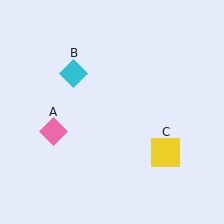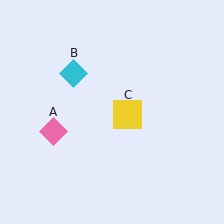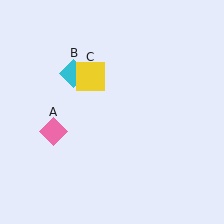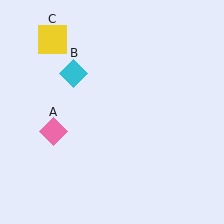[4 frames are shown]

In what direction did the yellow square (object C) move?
The yellow square (object C) moved up and to the left.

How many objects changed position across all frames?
1 object changed position: yellow square (object C).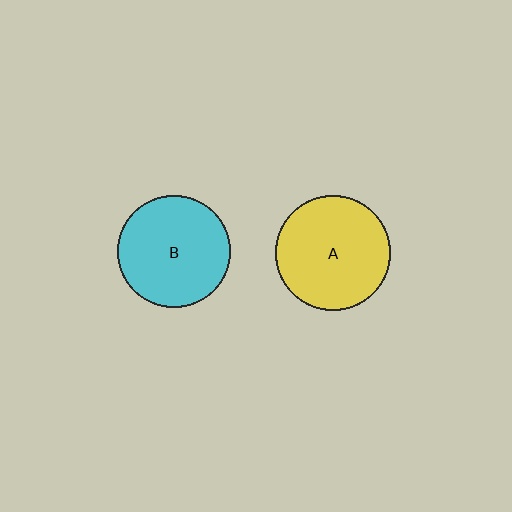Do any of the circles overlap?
No, none of the circles overlap.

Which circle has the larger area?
Circle A (yellow).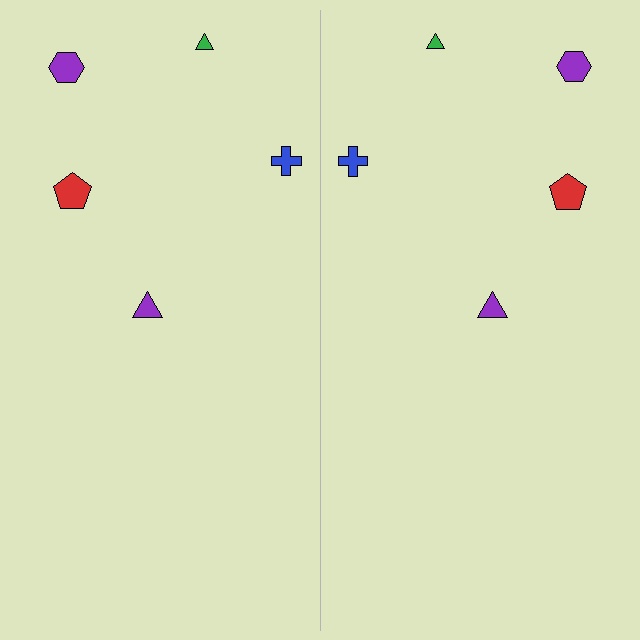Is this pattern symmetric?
Yes, this pattern has bilateral (reflection) symmetry.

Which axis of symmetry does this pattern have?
The pattern has a vertical axis of symmetry running through the center of the image.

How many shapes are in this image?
There are 10 shapes in this image.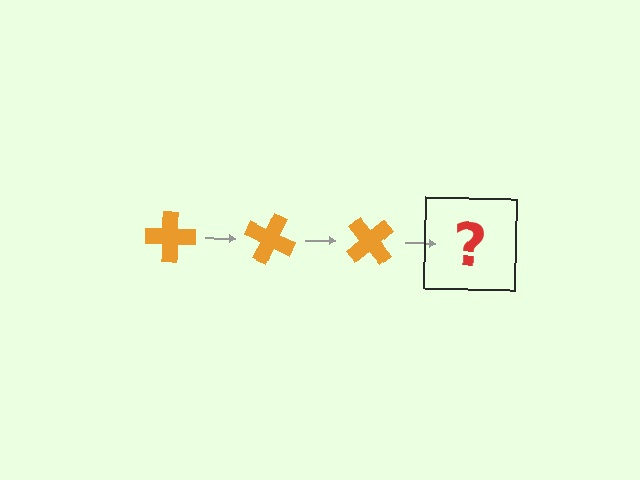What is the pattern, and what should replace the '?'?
The pattern is that the cross rotates 25 degrees each step. The '?' should be an orange cross rotated 75 degrees.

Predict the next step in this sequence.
The next step is an orange cross rotated 75 degrees.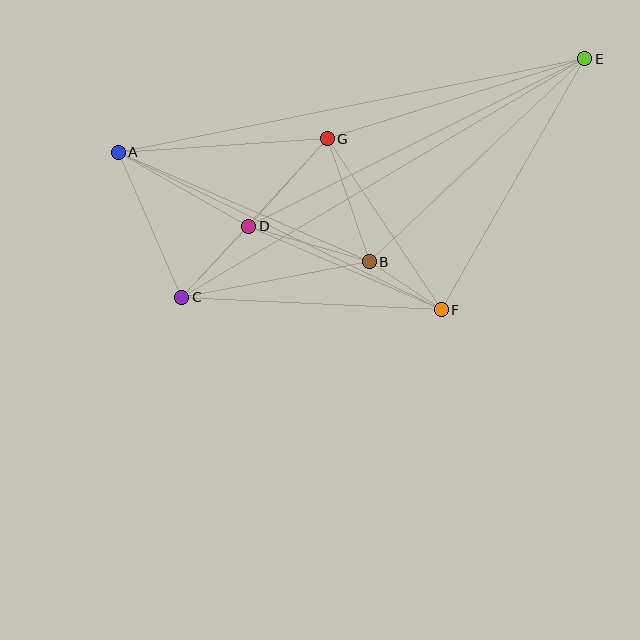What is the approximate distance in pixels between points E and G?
The distance between E and G is approximately 270 pixels.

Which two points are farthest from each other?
Points A and E are farthest from each other.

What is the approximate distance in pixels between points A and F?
The distance between A and F is approximately 359 pixels.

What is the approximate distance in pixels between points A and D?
The distance between A and D is approximately 150 pixels.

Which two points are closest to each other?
Points B and F are closest to each other.